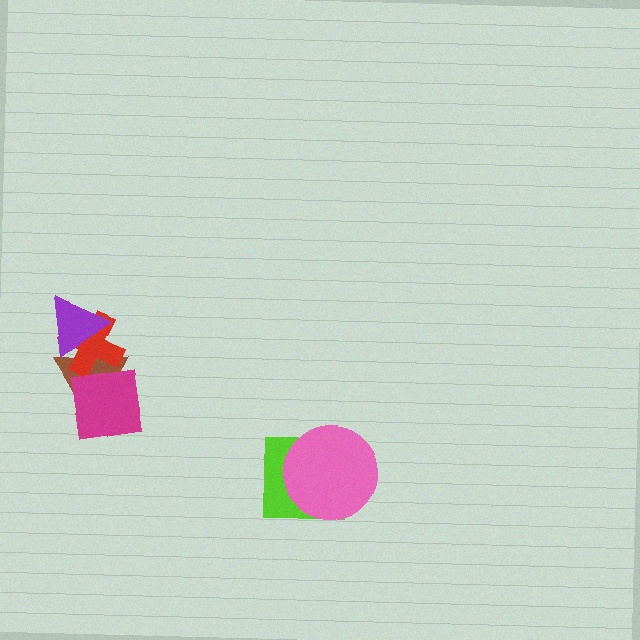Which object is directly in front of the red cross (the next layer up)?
The purple triangle is directly in front of the red cross.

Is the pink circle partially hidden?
No, no other shape covers it.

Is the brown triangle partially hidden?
Yes, it is partially covered by another shape.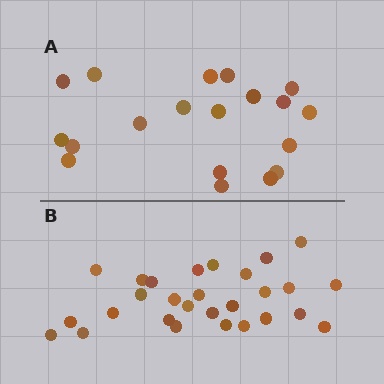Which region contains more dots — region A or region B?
Region B (the bottom region) has more dots.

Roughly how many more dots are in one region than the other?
Region B has roughly 8 or so more dots than region A.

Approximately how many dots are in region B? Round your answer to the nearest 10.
About 30 dots. (The exact count is 28, which rounds to 30.)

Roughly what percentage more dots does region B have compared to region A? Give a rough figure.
About 45% more.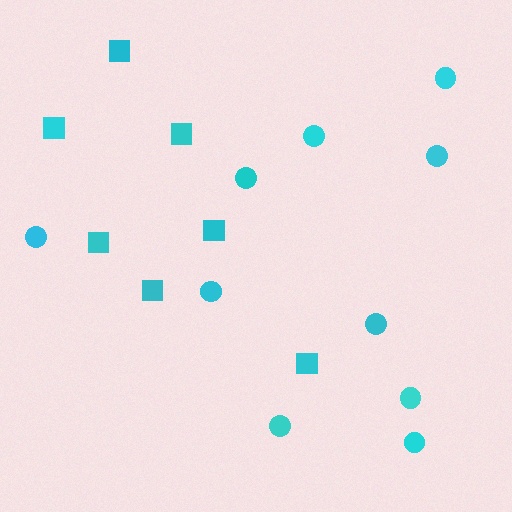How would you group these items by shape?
There are 2 groups: one group of squares (7) and one group of circles (10).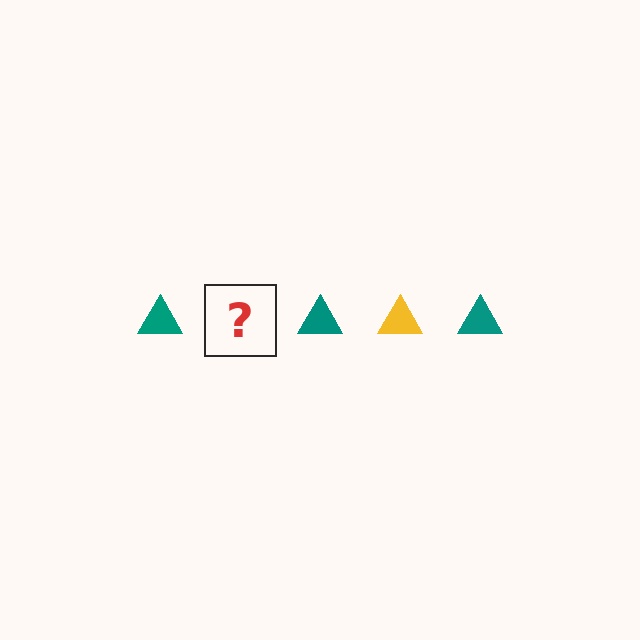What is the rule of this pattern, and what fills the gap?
The rule is that the pattern cycles through teal, yellow triangles. The gap should be filled with a yellow triangle.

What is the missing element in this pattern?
The missing element is a yellow triangle.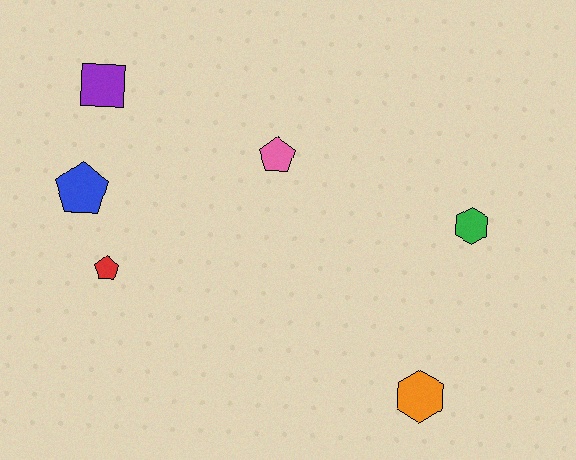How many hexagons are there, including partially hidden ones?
There are 2 hexagons.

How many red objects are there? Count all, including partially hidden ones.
There is 1 red object.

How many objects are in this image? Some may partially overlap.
There are 6 objects.